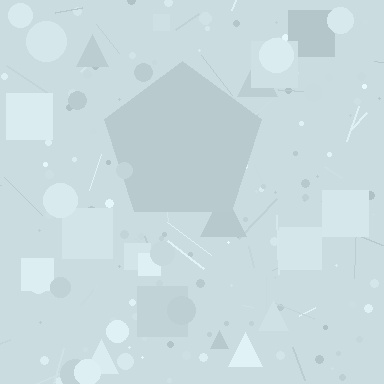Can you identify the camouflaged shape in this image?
The camouflaged shape is a pentagon.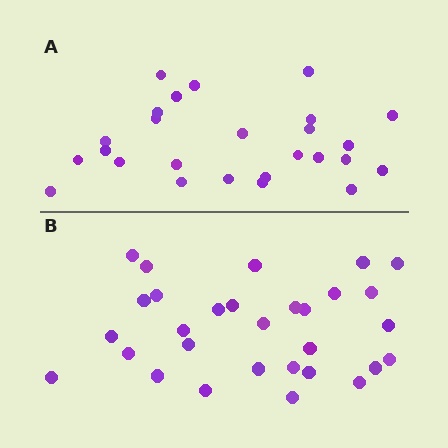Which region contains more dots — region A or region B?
Region B (the bottom region) has more dots.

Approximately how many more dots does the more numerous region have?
Region B has about 4 more dots than region A.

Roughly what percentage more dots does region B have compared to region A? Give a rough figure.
About 15% more.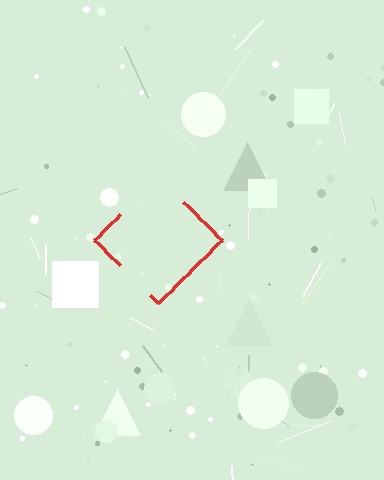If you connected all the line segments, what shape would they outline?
They would outline a diamond.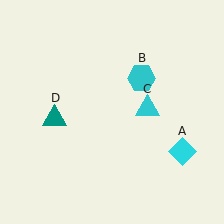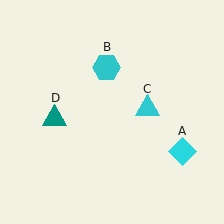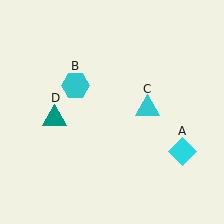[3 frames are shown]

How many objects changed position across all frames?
1 object changed position: cyan hexagon (object B).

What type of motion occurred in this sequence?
The cyan hexagon (object B) rotated counterclockwise around the center of the scene.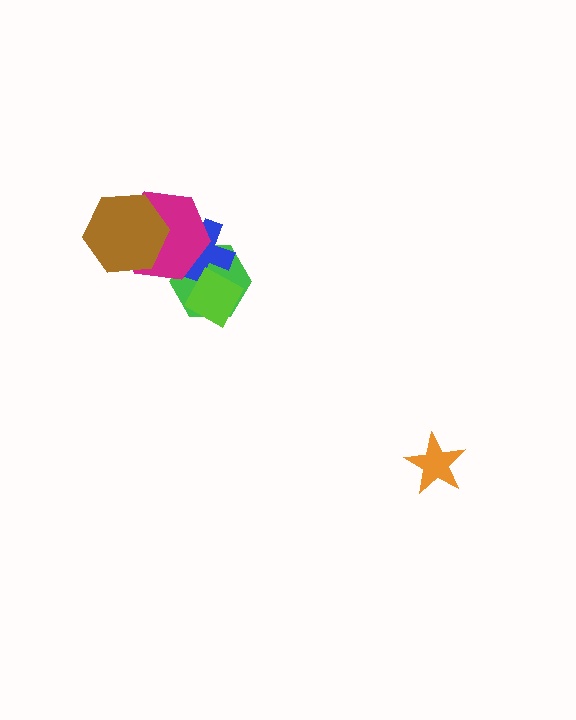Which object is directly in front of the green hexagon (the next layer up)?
The blue cross is directly in front of the green hexagon.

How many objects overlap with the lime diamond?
2 objects overlap with the lime diamond.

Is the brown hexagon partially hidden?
No, no other shape covers it.